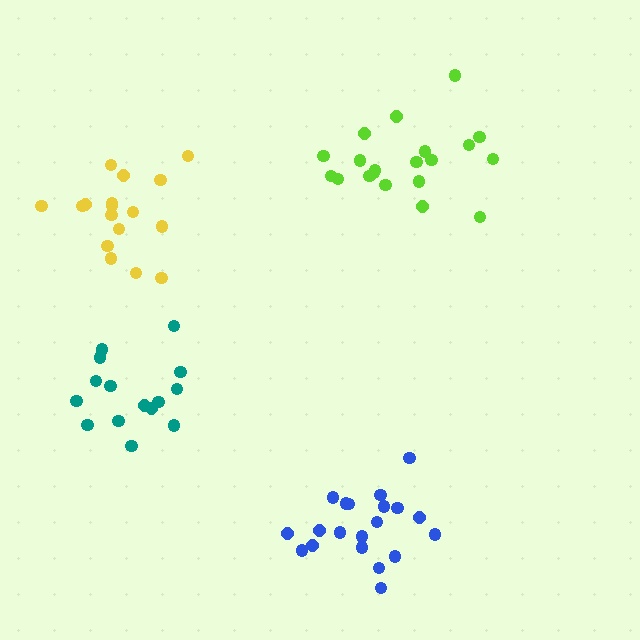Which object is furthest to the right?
The lime cluster is rightmost.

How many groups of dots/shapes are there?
There are 4 groups.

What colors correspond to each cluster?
The clusters are colored: lime, blue, teal, yellow.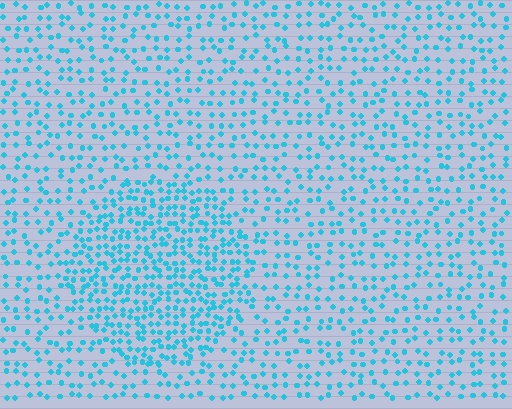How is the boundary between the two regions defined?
The boundary is defined by a change in element density (approximately 1.9x ratio). All elements are the same color, size, and shape.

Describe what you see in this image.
The image contains small cyan elements arranged at two different densities. A circle-shaped region is visible where the elements are more densely packed than the surrounding area.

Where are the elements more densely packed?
The elements are more densely packed inside the circle boundary.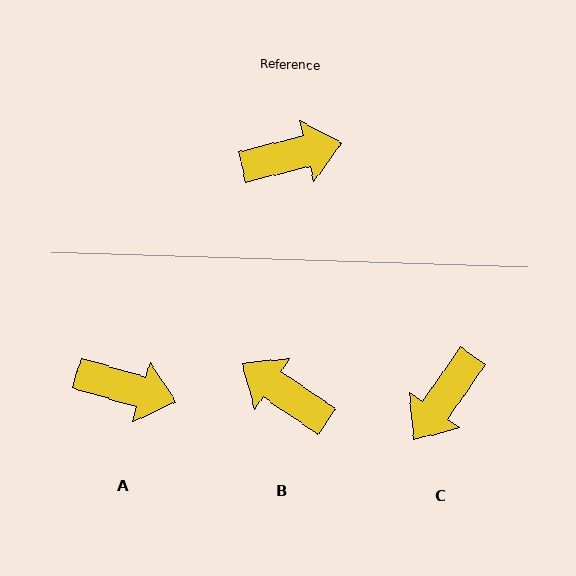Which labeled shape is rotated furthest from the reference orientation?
C, about 138 degrees away.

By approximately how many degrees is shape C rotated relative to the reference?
Approximately 138 degrees clockwise.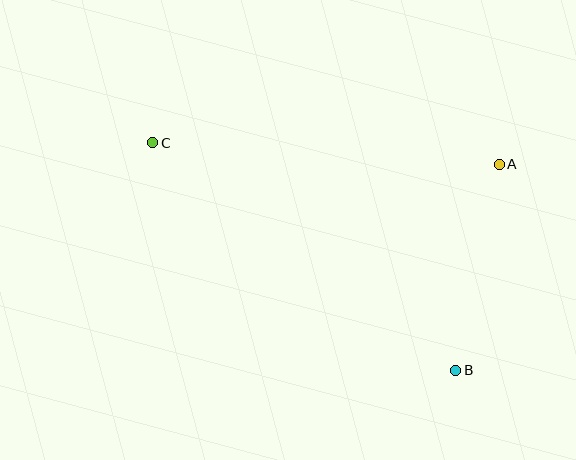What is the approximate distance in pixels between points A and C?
The distance between A and C is approximately 347 pixels.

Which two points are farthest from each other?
Points B and C are farthest from each other.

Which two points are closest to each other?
Points A and B are closest to each other.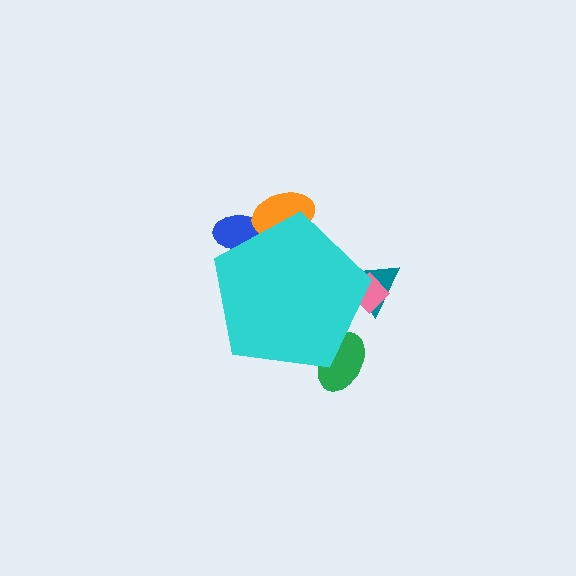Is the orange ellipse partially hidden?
Yes, the orange ellipse is partially hidden behind the cyan pentagon.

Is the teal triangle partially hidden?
Yes, the teal triangle is partially hidden behind the cyan pentagon.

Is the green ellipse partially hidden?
Yes, the green ellipse is partially hidden behind the cyan pentagon.